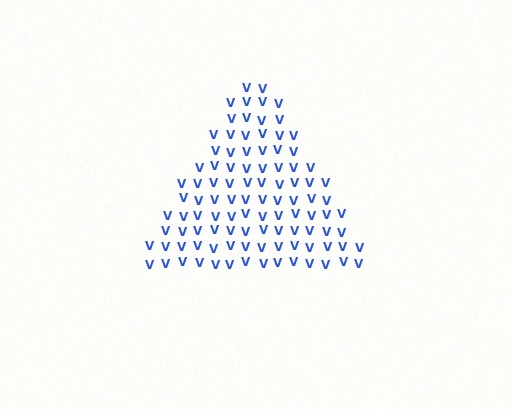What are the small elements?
The small elements are letter V's.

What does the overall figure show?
The overall figure shows a triangle.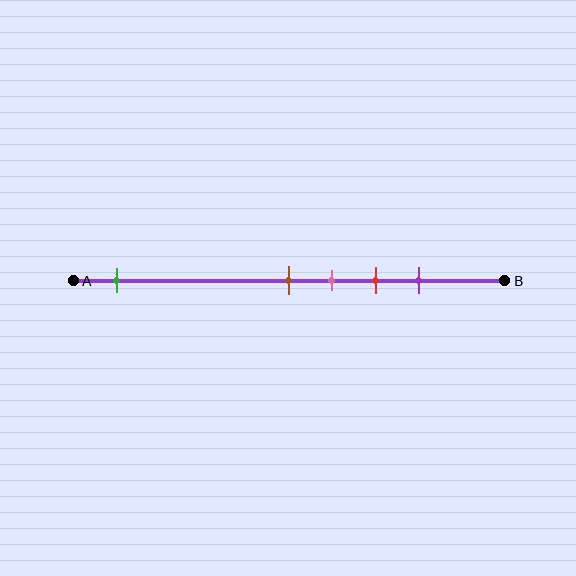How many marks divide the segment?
There are 5 marks dividing the segment.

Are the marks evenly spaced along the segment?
No, the marks are not evenly spaced.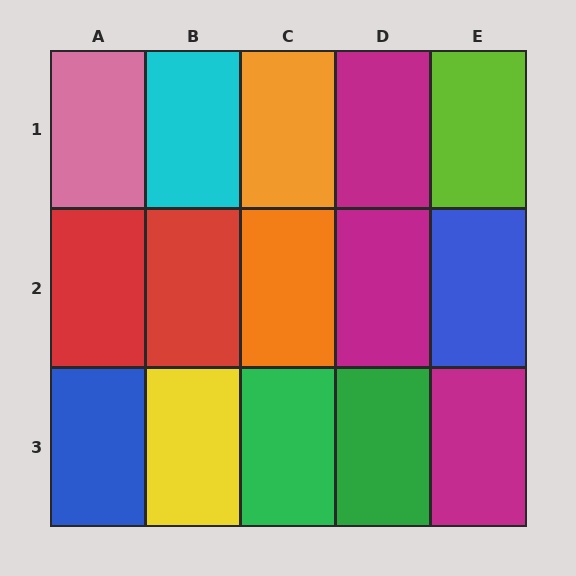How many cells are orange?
2 cells are orange.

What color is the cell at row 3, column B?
Yellow.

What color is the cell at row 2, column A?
Red.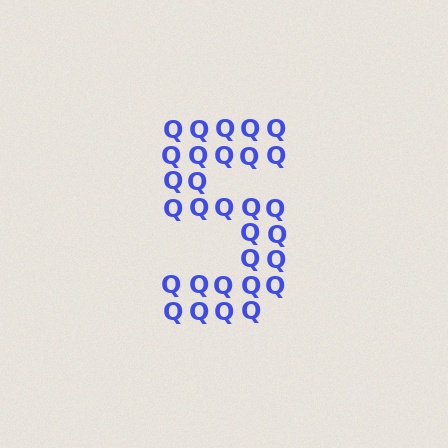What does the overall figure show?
The overall figure shows the digit 5.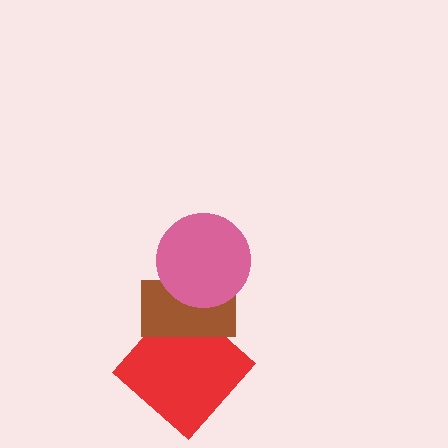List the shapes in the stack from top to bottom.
From top to bottom: the pink circle, the brown rectangle, the red diamond.